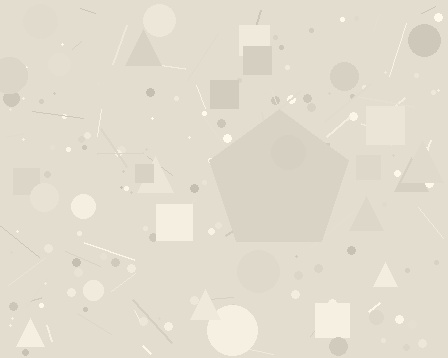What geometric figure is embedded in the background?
A pentagon is embedded in the background.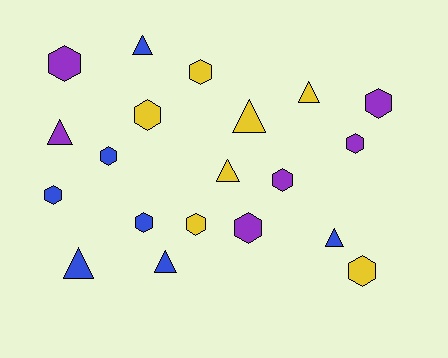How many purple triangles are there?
There is 1 purple triangle.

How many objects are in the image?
There are 20 objects.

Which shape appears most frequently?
Hexagon, with 12 objects.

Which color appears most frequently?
Yellow, with 7 objects.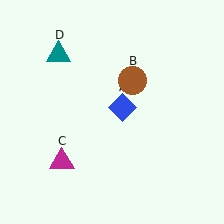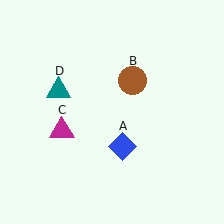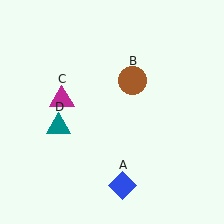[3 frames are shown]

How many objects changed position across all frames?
3 objects changed position: blue diamond (object A), magenta triangle (object C), teal triangle (object D).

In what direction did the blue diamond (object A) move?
The blue diamond (object A) moved down.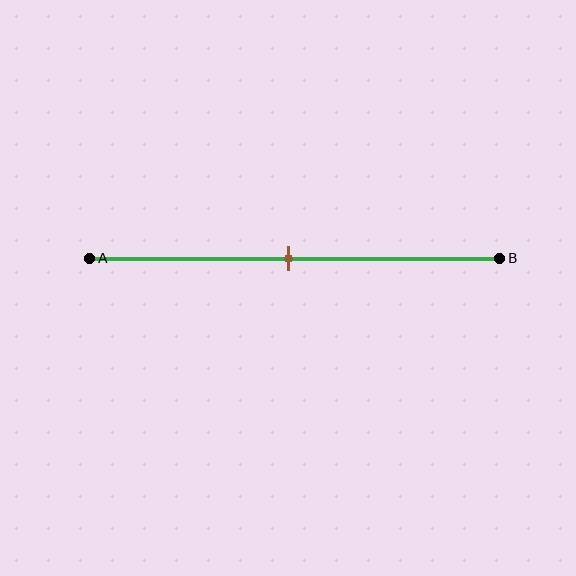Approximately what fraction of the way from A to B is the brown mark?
The brown mark is approximately 50% of the way from A to B.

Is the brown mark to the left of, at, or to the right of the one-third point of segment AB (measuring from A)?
The brown mark is to the right of the one-third point of segment AB.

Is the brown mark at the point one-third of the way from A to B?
No, the mark is at about 50% from A, not at the 33% one-third point.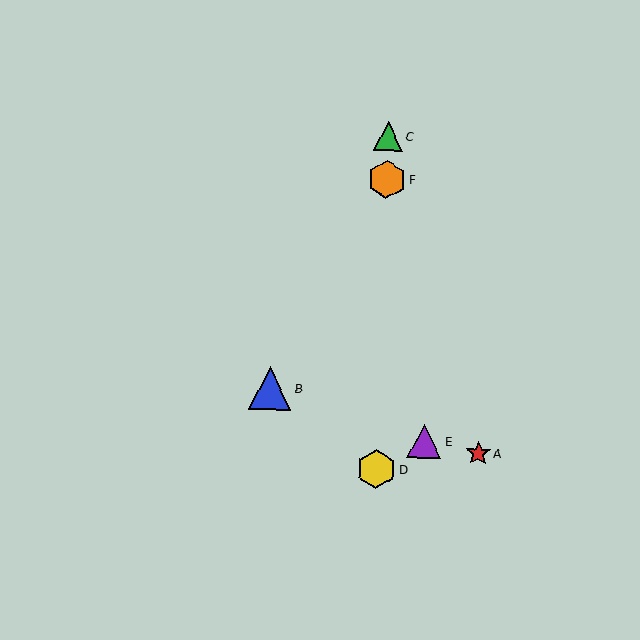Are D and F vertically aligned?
Yes, both are at x≈376.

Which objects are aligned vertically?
Objects C, D, F are aligned vertically.